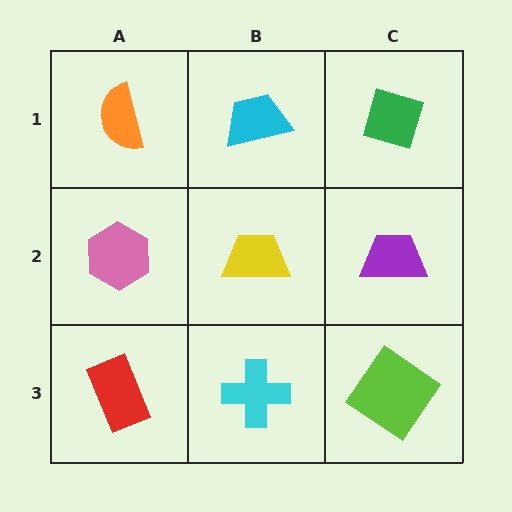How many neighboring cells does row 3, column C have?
2.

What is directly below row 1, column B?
A yellow trapezoid.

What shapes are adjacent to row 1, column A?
A pink hexagon (row 2, column A), a cyan trapezoid (row 1, column B).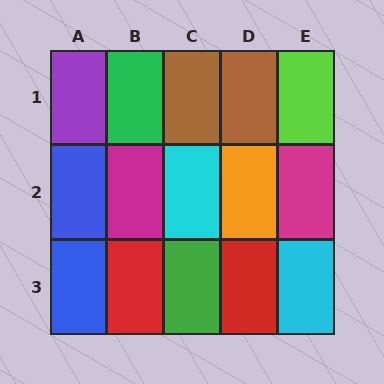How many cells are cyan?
2 cells are cyan.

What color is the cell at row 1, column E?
Lime.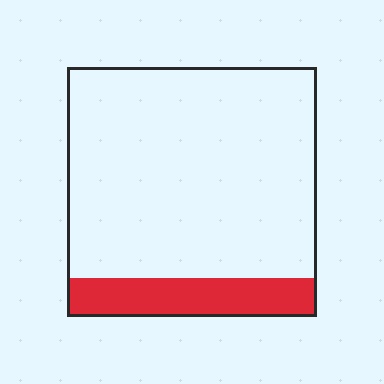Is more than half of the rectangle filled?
No.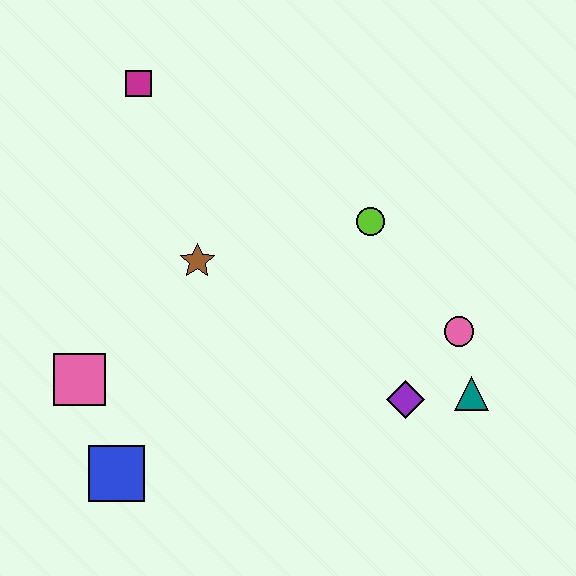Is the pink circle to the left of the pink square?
No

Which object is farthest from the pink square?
The teal triangle is farthest from the pink square.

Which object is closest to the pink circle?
The teal triangle is closest to the pink circle.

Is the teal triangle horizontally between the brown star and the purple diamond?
No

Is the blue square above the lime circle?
No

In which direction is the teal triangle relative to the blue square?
The teal triangle is to the right of the blue square.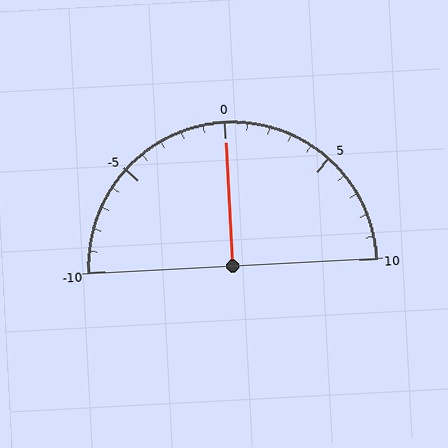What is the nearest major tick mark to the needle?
The nearest major tick mark is 0.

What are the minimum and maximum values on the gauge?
The gauge ranges from -10 to 10.